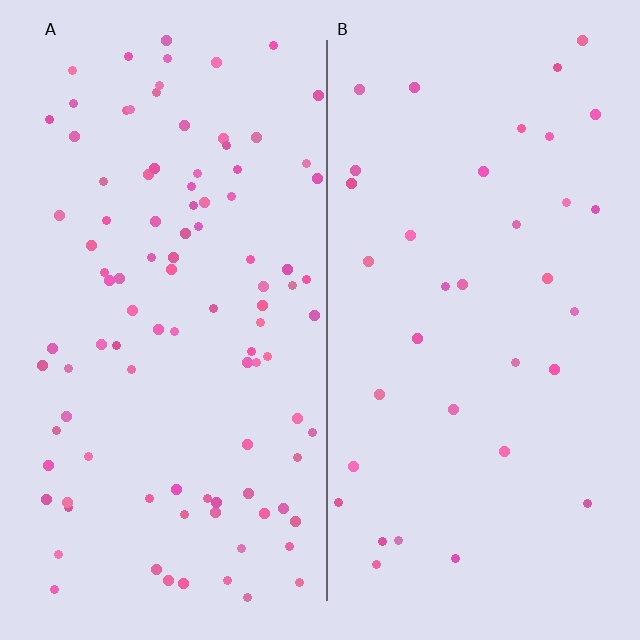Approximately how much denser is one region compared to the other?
Approximately 2.8× — region A over region B.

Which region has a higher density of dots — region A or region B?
A (the left).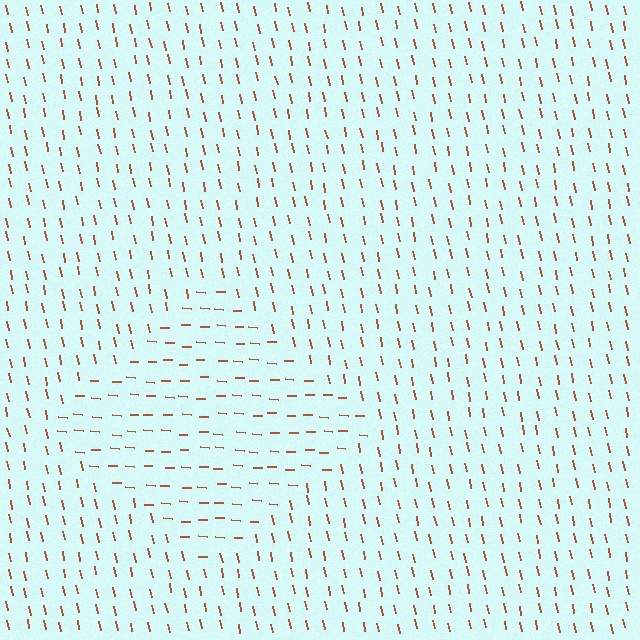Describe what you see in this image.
The image is filled with small brown line segments. A diamond region in the image has lines oriented differently from the surrounding lines, creating a visible texture boundary.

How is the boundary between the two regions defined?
The boundary is defined purely by a change in line orientation (approximately 76 degrees difference). All lines are the same color and thickness.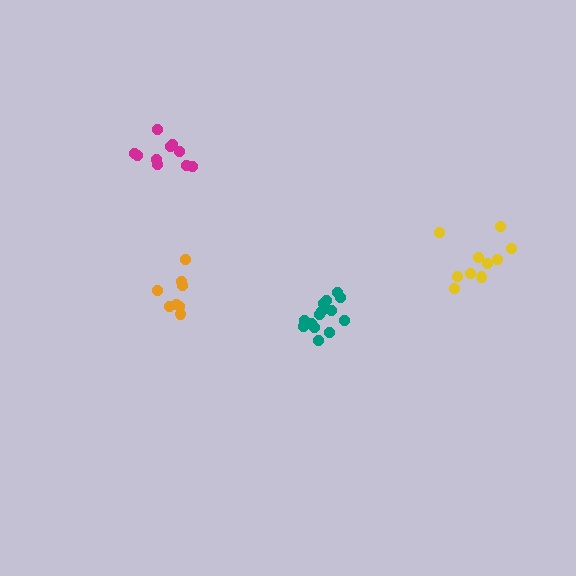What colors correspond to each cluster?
The clusters are colored: magenta, yellow, teal, orange.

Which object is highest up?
The magenta cluster is topmost.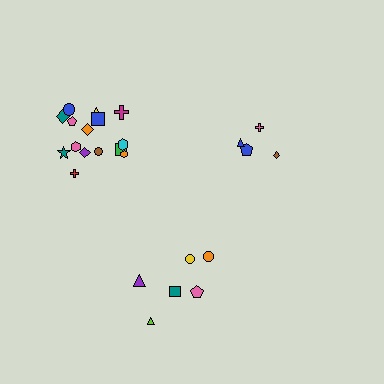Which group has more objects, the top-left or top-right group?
The top-left group.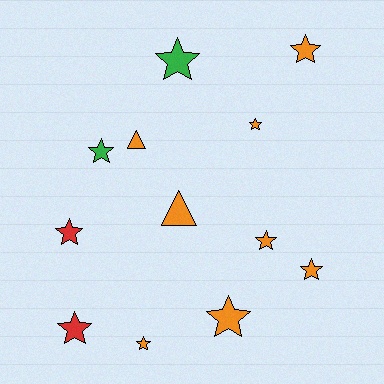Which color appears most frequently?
Orange, with 8 objects.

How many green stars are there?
There are 2 green stars.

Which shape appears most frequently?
Star, with 10 objects.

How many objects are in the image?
There are 12 objects.